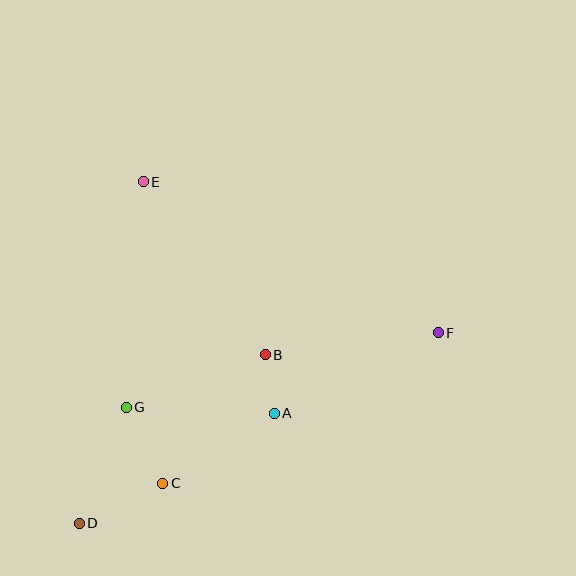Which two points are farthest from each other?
Points D and F are farthest from each other.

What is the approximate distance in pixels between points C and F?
The distance between C and F is approximately 314 pixels.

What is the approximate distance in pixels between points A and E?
The distance between A and E is approximately 266 pixels.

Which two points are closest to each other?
Points A and B are closest to each other.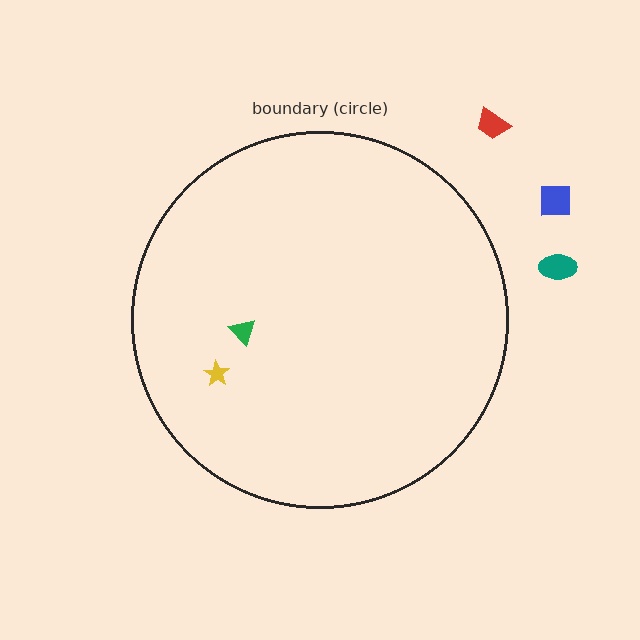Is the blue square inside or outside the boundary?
Outside.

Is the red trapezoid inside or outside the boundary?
Outside.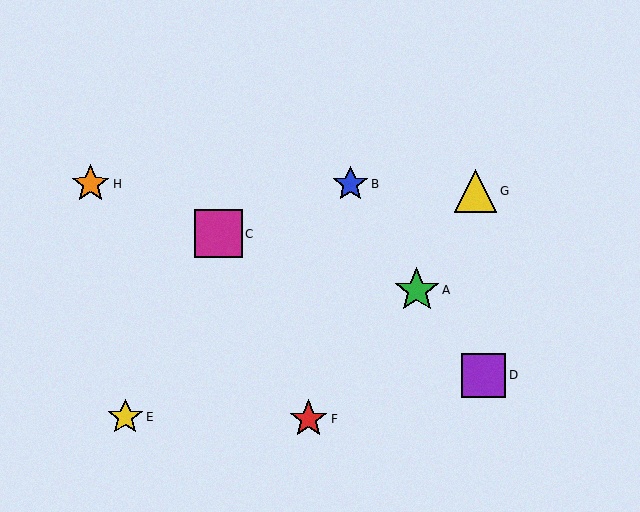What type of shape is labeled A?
Shape A is a green star.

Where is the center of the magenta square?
The center of the magenta square is at (218, 234).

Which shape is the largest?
The magenta square (labeled C) is the largest.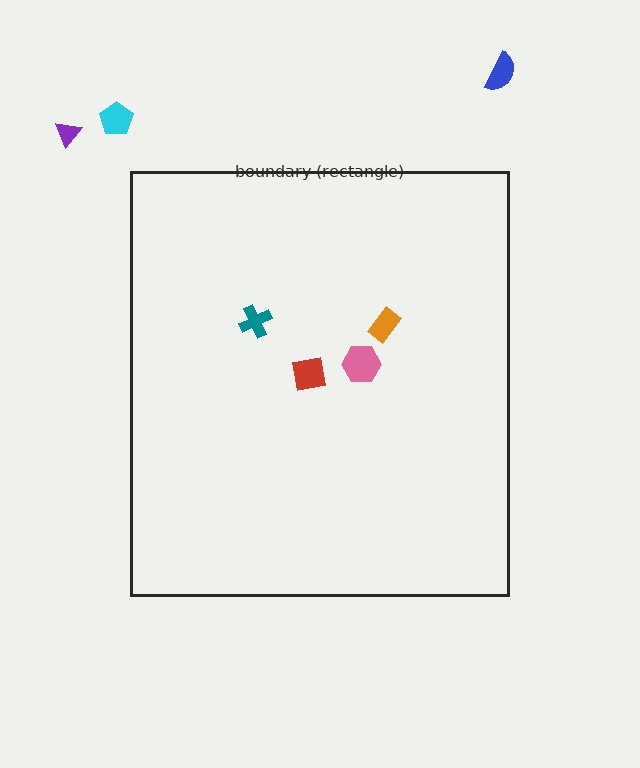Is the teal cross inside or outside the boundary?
Inside.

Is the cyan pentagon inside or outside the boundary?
Outside.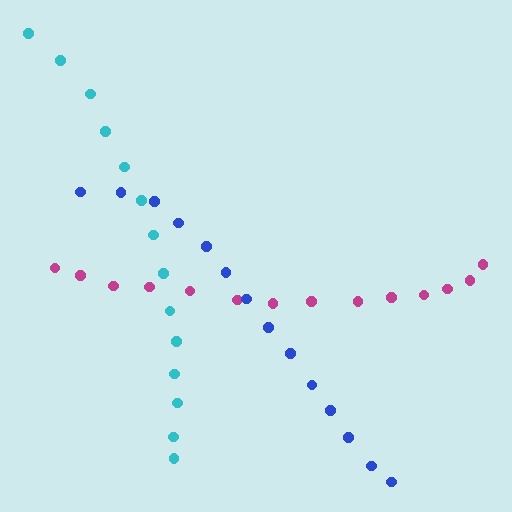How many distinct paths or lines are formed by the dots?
There are 3 distinct paths.